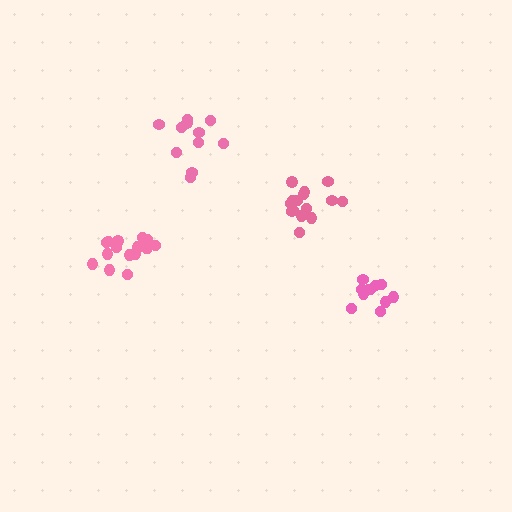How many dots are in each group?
Group 1: 11 dots, Group 2: 16 dots, Group 3: 17 dots, Group 4: 11 dots (55 total).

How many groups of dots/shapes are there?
There are 4 groups.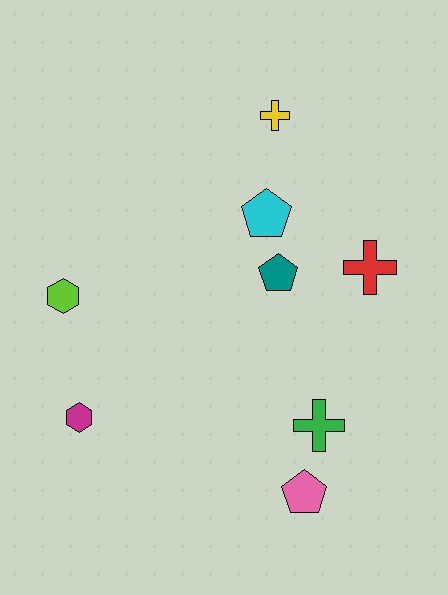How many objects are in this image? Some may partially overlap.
There are 8 objects.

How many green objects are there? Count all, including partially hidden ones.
There is 1 green object.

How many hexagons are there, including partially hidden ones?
There are 2 hexagons.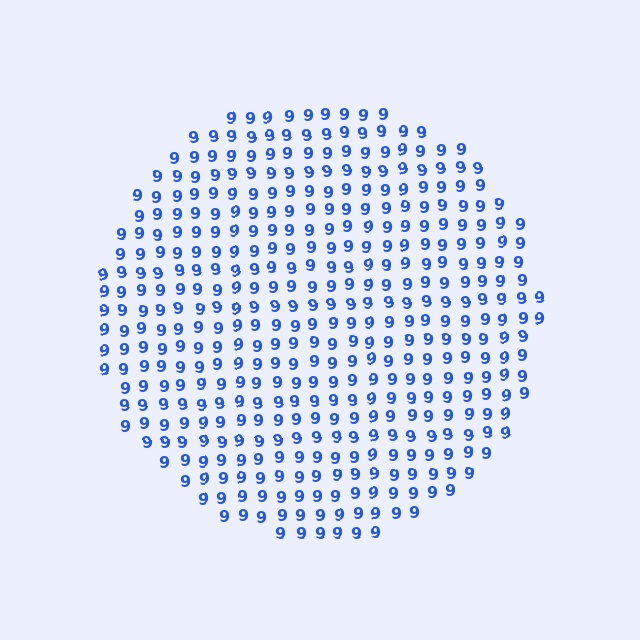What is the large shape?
The large shape is a circle.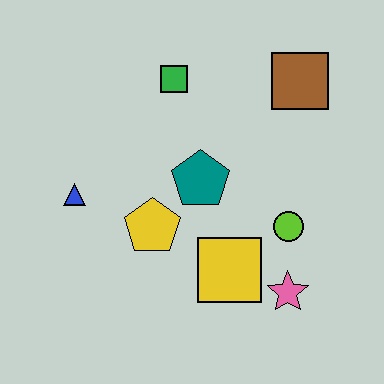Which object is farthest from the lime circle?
The blue triangle is farthest from the lime circle.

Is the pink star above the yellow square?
No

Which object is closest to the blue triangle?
The yellow pentagon is closest to the blue triangle.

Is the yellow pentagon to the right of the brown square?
No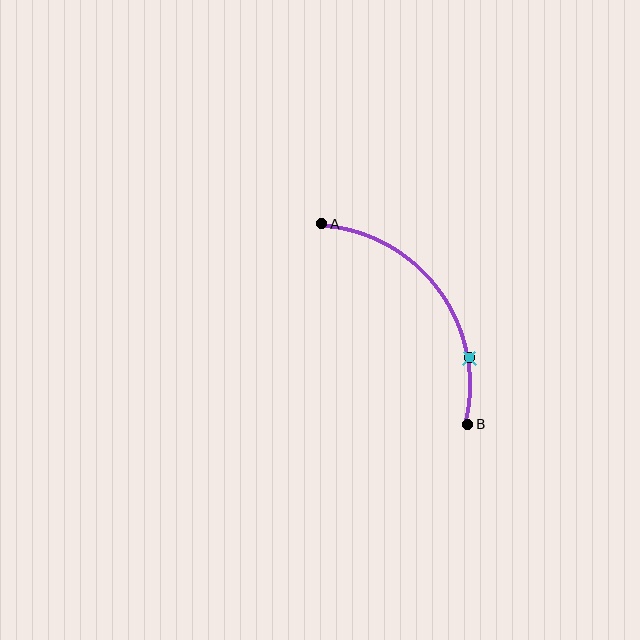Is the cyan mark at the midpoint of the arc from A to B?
No. The cyan mark lies on the arc but is closer to endpoint B. The arc midpoint would be at the point on the curve equidistant along the arc from both A and B.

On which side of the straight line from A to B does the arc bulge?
The arc bulges above and to the right of the straight line connecting A and B.